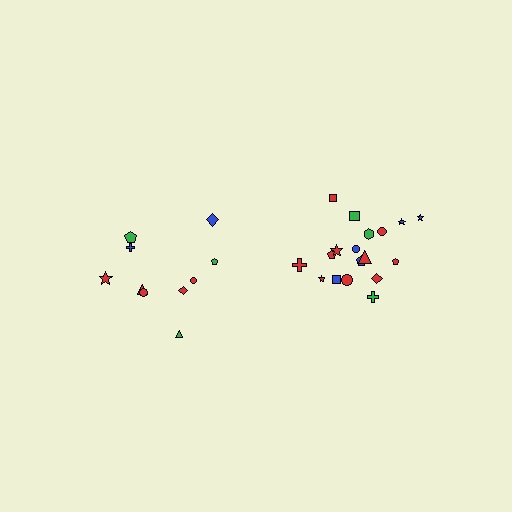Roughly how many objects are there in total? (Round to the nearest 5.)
Roughly 30 objects in total.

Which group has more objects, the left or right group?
The right group.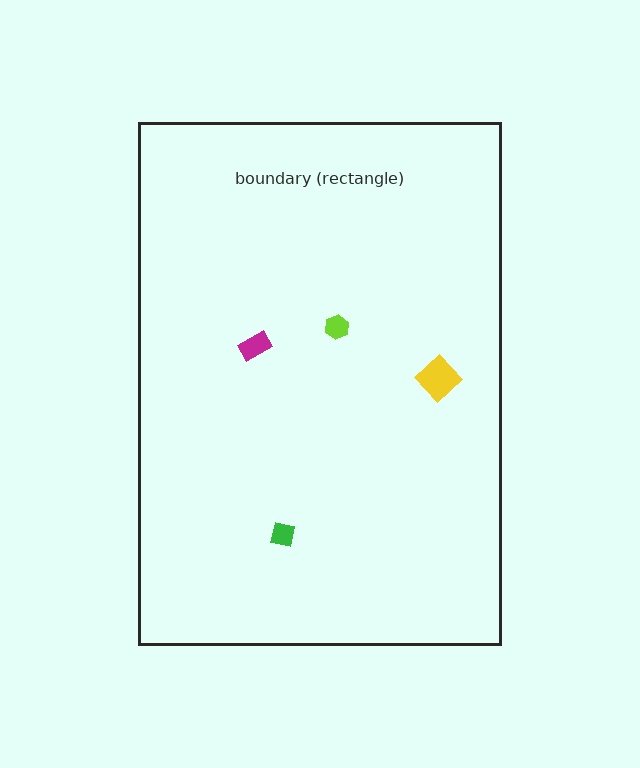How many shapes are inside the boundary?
4 inside, 0 outside.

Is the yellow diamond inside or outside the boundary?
Inside.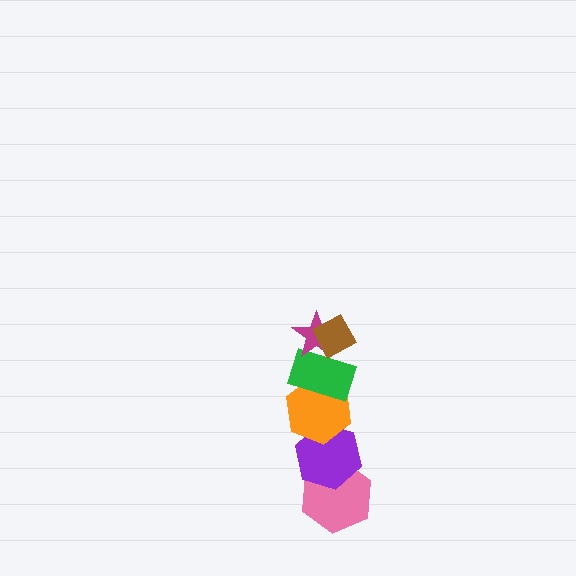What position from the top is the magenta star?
The magenta star is 2nd from the top.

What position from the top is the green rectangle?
The green rectangle is 3rd from the top.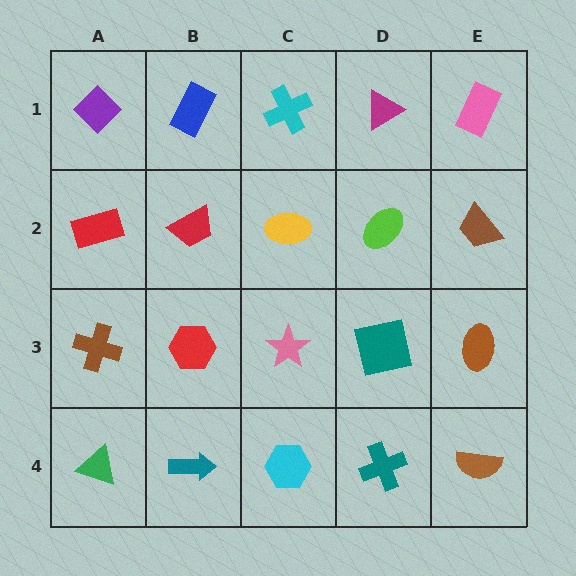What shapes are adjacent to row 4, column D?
A teal square (row 3, column D), a cyan hexagon (row 4, column C), a brown semicircle (row 4, column E).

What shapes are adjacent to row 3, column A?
A red rectangle (row 2, column A), a green triangle (row 4, column A), a red hexagon (row 3, column B).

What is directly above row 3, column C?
A yellow ellipse.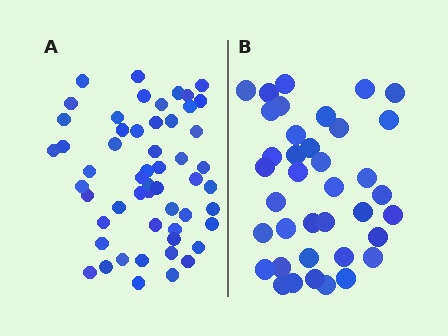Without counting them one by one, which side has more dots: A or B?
Region A (the left region) has more dots.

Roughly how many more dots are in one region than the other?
Region A has approximately 15 more dots than region B.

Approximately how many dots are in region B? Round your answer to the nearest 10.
About 40 dots. (The exact count is 38, which rounds to 40.)